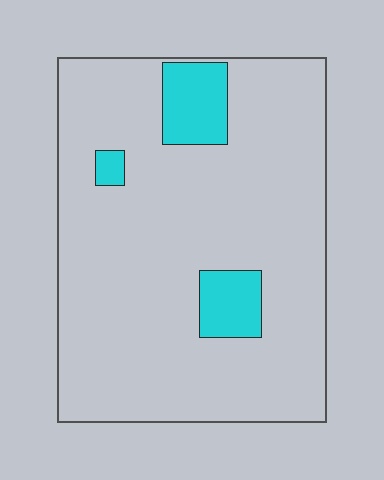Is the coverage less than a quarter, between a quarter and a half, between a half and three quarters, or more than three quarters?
Less than a quarter.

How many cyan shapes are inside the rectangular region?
3.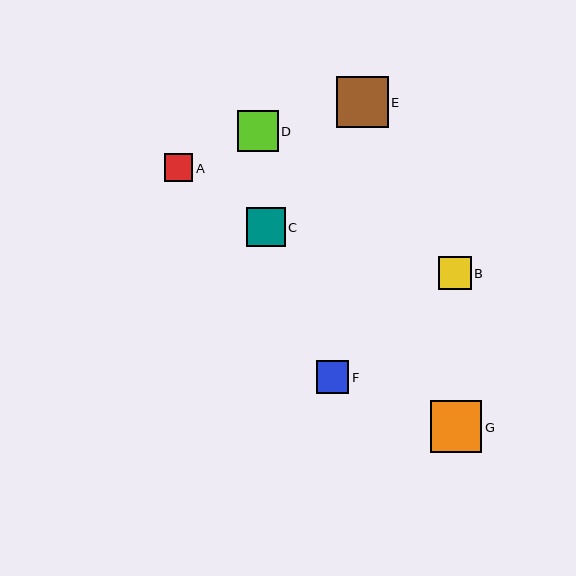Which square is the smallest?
Square A is the smallest with a size of approximately 28 pixels.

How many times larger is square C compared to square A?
Square C is approximately 1.4 times the size of square A.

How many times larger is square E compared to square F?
Square E is approximately 1.6 times the size of square F.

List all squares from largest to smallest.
From largest to smallest: E, G, D, C, B, F, A.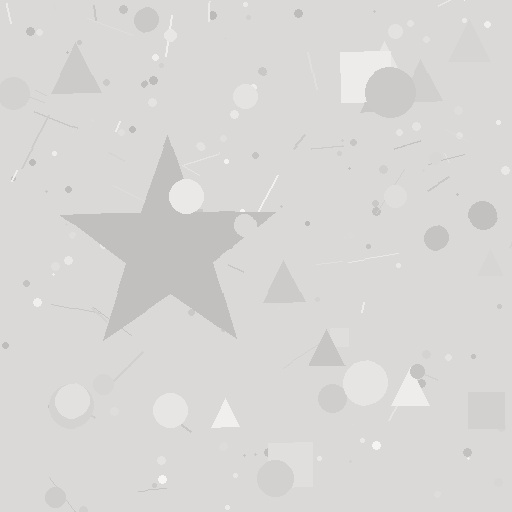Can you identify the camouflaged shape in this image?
The camouflaged shape is a star.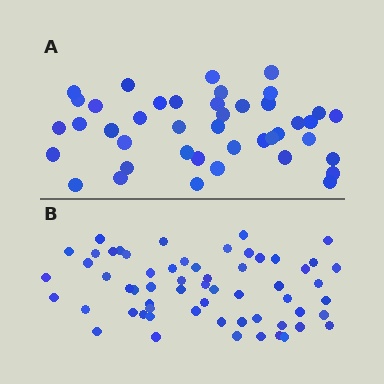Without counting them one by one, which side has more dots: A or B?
Region B (the bottom region) has more dots.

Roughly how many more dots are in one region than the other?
Region B has approximately 20 more dots than region A.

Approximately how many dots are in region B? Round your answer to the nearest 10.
About 60 dots.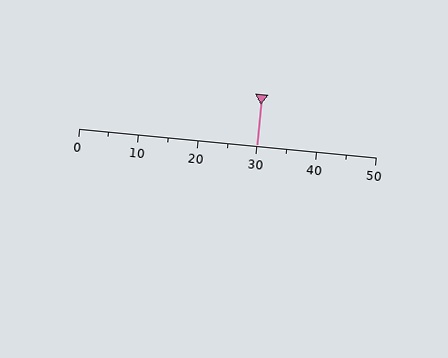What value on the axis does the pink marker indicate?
The marker indicates approximately 30.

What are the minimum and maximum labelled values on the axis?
The axis runs from 0 to 50.